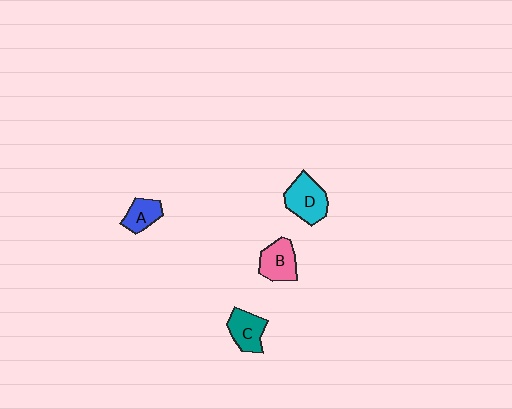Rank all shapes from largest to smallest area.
From largest to smallest: D (cyan), B (pink), C (teal), A (blue).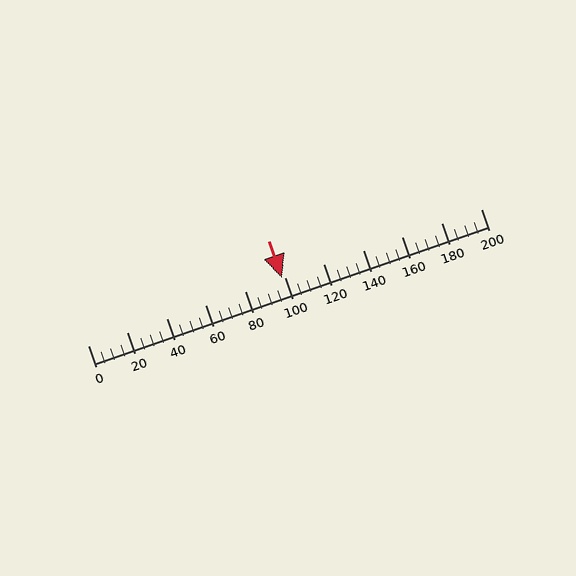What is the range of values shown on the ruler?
The ruler shows values from 0 to 200.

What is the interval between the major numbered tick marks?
The major tick marks are spaced 20 units apart.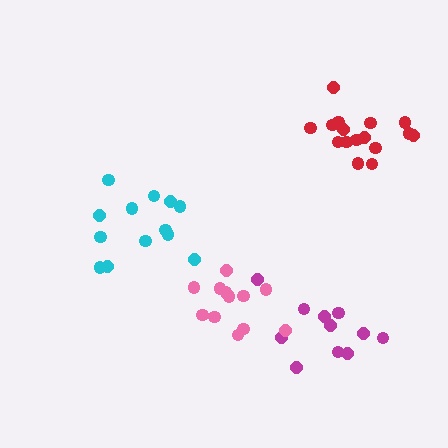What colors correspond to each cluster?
The clusters are colored: red, magenta, cyan, pink.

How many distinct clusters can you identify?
There are 4 distinct clusters.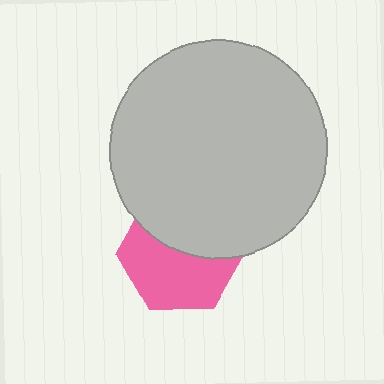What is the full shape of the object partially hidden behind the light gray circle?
The partially hidden object is a pink hexagon.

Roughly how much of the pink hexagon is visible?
About half of it is visible (roughly 56%).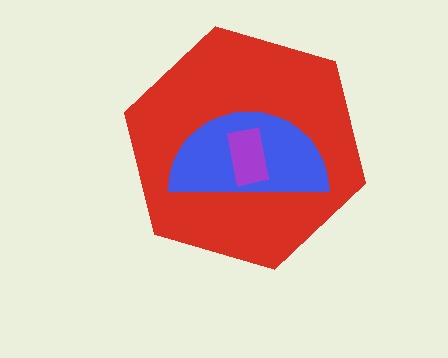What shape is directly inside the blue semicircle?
The purple rectangle.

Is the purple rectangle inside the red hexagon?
Yes.